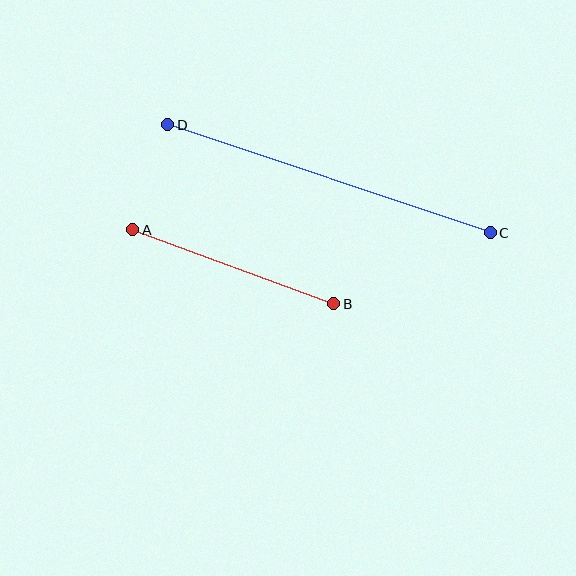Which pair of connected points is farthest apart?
Points C and D are farthest apart.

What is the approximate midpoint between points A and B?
The midpoint is at approximately (233, 267) pixels.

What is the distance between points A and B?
The distance is approximately 214 pixels.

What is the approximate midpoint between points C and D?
The midpoint is at approximately (329, 179) pixels.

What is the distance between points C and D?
The distance is approximately 340 pixels.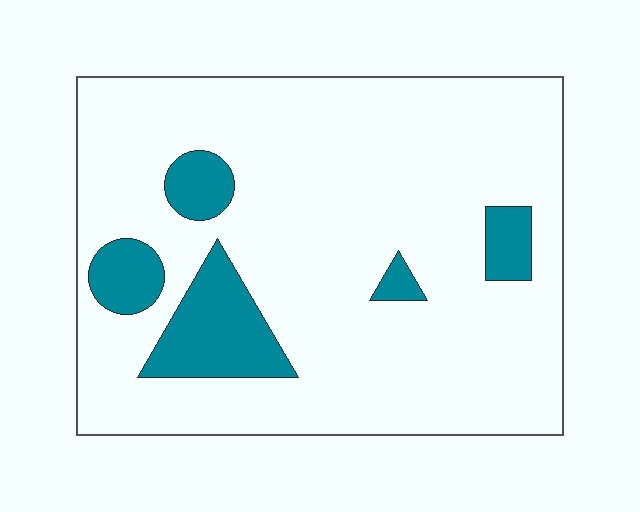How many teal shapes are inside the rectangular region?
5.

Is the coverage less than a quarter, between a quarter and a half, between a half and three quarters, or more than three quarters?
Less than a quarter.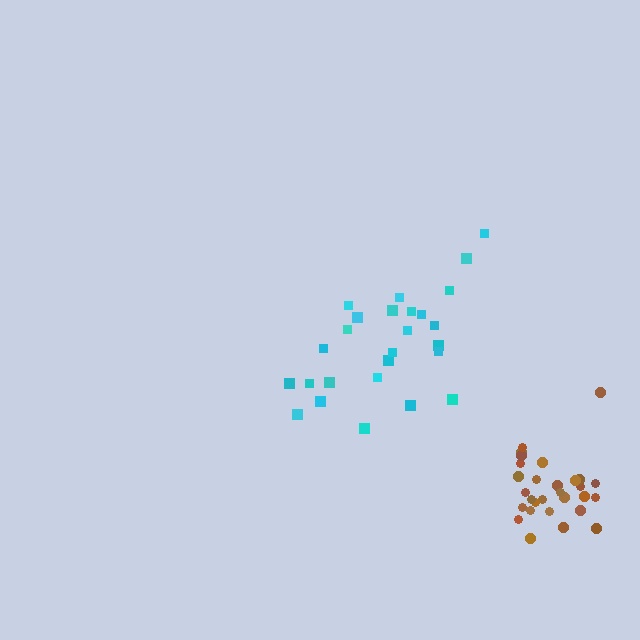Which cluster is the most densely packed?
Brown.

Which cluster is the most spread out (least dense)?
Cyan.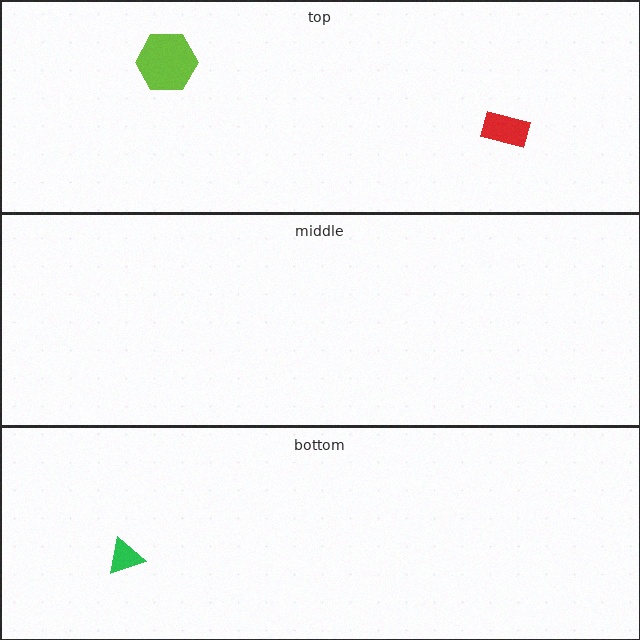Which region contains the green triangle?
The bottom region.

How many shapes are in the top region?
2.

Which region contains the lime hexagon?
The top region.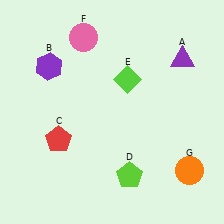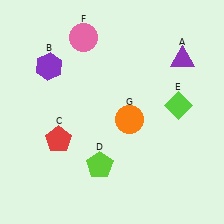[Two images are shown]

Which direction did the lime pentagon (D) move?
The lime pentagon (D) moved left.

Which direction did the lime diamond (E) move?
The lime diamond (E) moved right.